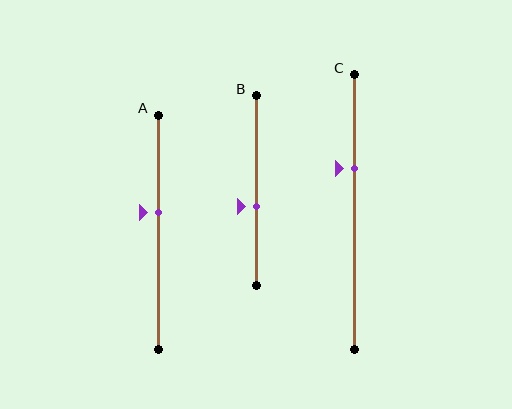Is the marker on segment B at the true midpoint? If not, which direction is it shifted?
No, the marker on segment B is shifted downward by about 8% of the segment length.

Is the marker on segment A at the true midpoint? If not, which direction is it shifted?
No, the marker on segment A is shifted upward by about 8% of the segment length.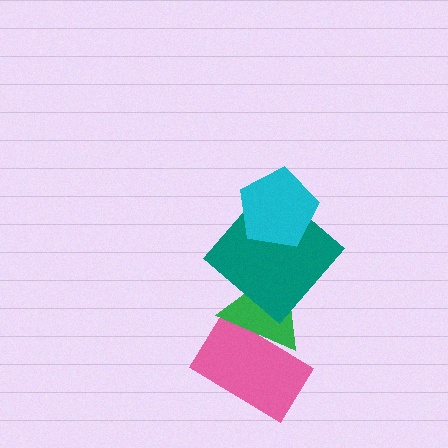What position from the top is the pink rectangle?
The pink rectangle is 4th from the top.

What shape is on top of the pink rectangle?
The green triangle is on top of the pink rectangle.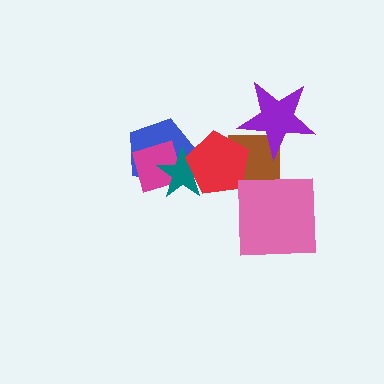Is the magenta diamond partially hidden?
Yes, it is partially covered by another shape.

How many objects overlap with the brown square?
2 objects overlap with the brown square.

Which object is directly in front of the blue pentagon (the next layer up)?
The magenta diamond is directly in front of the blue pentagon.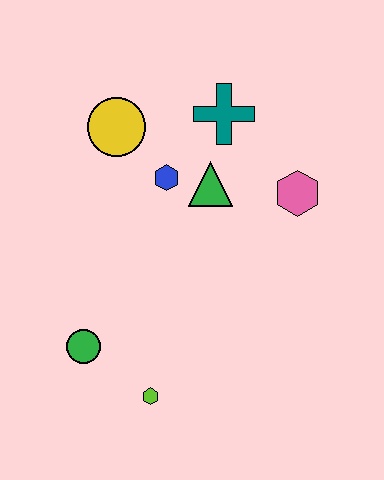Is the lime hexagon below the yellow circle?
Yes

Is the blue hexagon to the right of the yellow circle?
Yes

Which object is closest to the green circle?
The lime hexagon is closest to the green circle.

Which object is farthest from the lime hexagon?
The teal cross is farthest from the lime hexagon.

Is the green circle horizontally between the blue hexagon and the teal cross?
No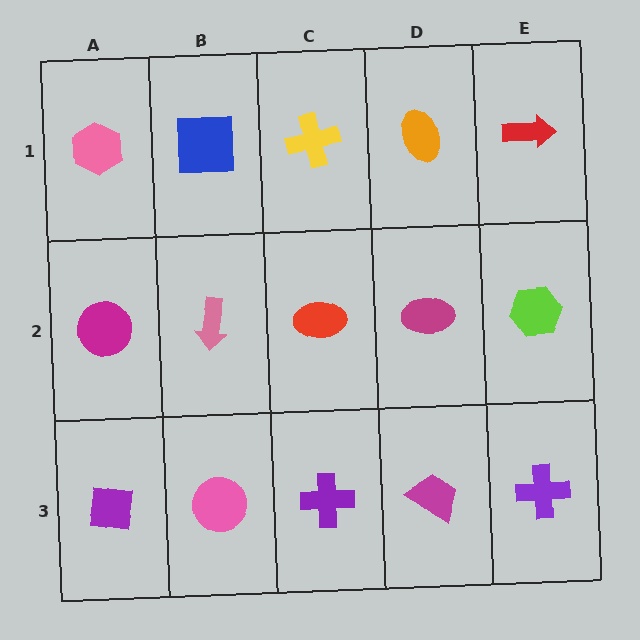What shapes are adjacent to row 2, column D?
An orange ellipse (row 1, column D), a magenta trapezoid (row 3, column D), a red ellipse (row 2, column C), a lime hexagon (row 2, column E).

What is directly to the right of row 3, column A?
A pink circle.